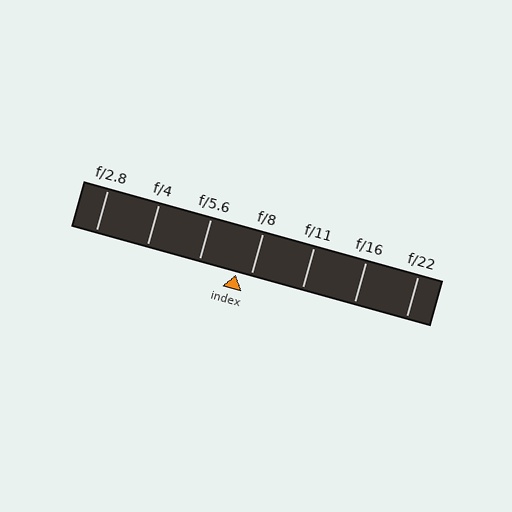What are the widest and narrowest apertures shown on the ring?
The widest aperture shown is f/2.8 and the narrowest is f/22.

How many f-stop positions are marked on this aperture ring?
There are 7 f-stop positions marked.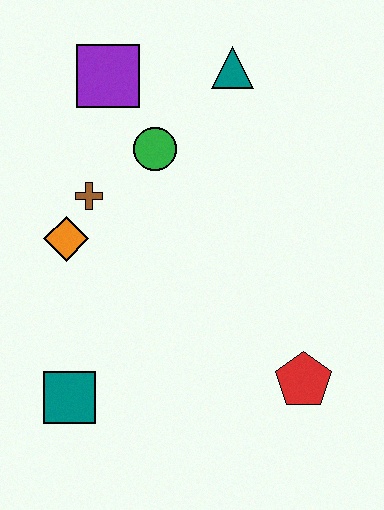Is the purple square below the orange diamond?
No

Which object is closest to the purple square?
The green circle is closest to the purple square.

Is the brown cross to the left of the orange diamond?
No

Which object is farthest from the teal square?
The teal triangle is farthest from the teal square.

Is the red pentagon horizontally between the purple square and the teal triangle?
No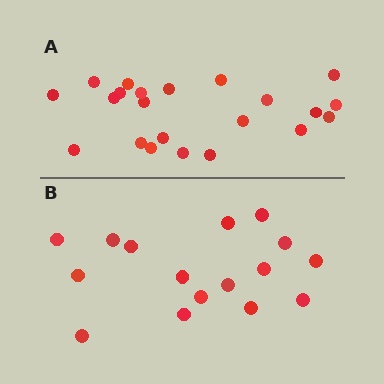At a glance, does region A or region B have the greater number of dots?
Region A (the top region) has more dots.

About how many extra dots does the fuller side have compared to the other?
Region A has about 6 more dots than region B.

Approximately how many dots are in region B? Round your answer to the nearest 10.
About 20 dots. (The exact count is 16, which rounds to 20.)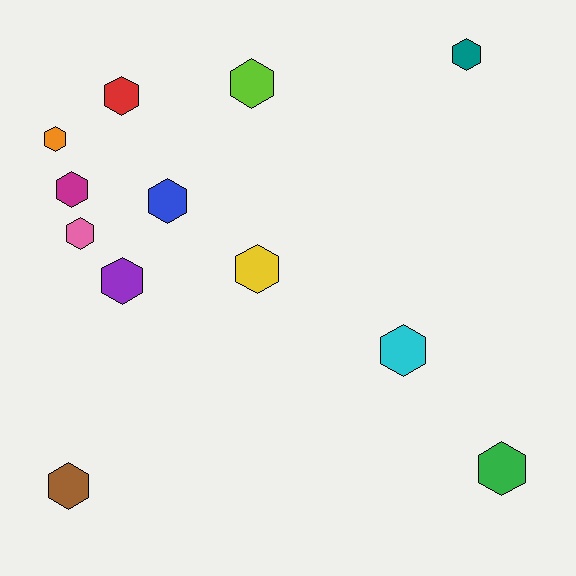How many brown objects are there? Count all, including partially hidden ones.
There is 1 brown object.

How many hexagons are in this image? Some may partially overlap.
There are 12 hexagons.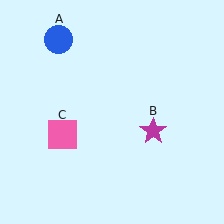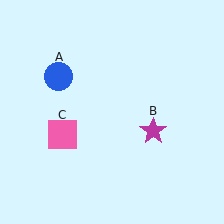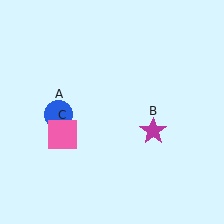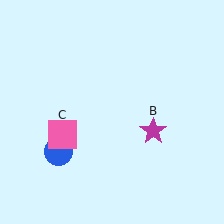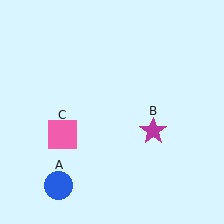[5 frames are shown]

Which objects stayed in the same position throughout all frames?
Magenta star (object B) and pink square (object C) remained stationary.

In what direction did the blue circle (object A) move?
The blue circle (object A) moved down.